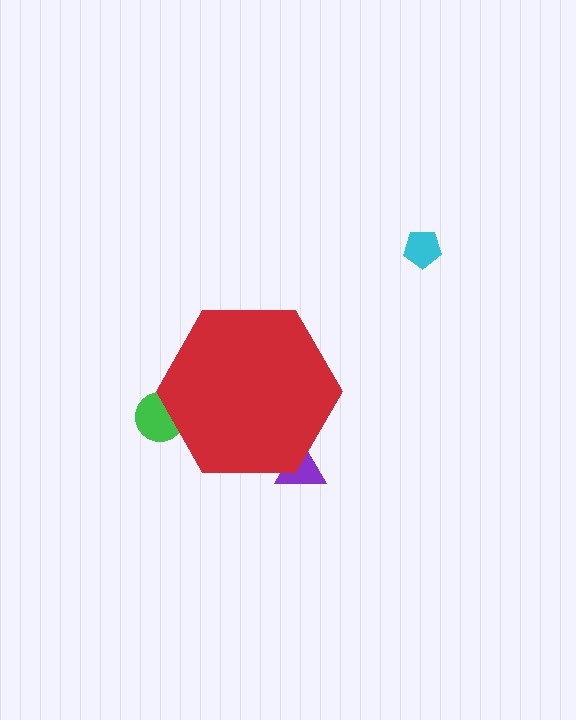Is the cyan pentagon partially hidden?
No, the cyan pentagon is fully visible.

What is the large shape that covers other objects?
A red hexagon.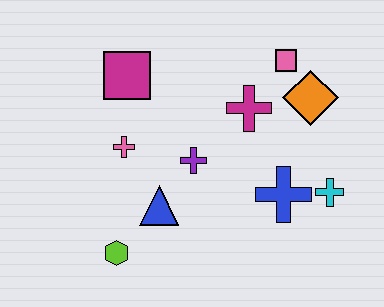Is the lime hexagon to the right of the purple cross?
No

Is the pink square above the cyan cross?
Yes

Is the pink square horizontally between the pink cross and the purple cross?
No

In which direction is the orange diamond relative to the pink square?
The orange diamond is below the pink square.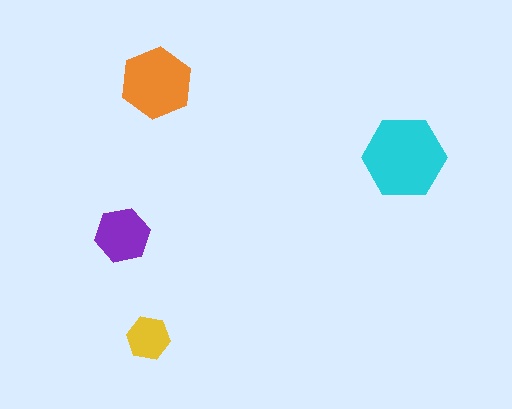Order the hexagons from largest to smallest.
the cyan one, the orange one, the purple one, the yellow one.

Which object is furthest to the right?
The cyan hexagon is rightmost.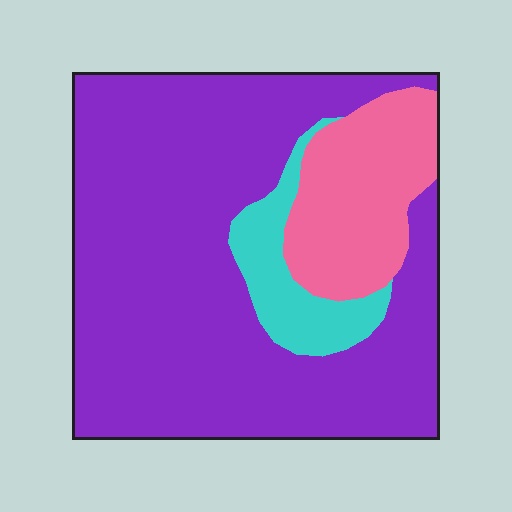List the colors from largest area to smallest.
From largest to smallest: purple, pink, cyan.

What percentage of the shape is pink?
Pink covers about 15% of the shape.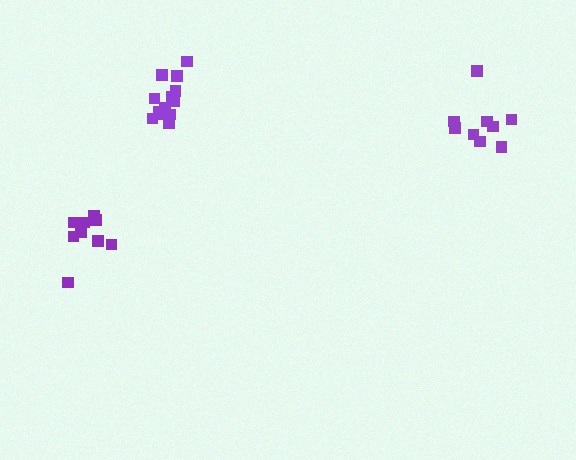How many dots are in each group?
Group 1: 13 dots, Group 2: 9 dots, Group 3: 9 dots (31 total).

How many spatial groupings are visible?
There are 3 spatial groupings.